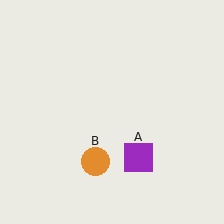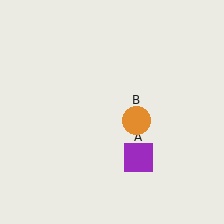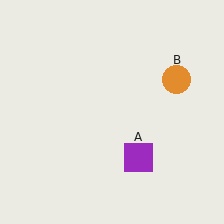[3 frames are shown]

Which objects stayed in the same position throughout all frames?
Purple square (object A) remained stationary.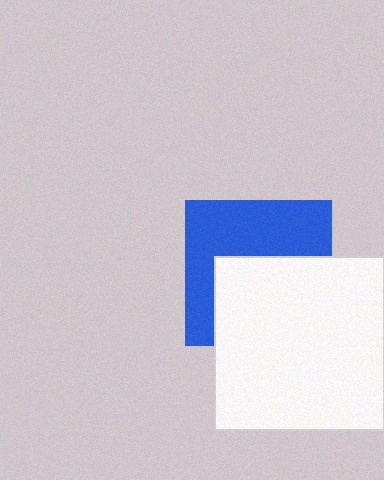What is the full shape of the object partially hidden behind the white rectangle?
The partially hidden object is a blue square.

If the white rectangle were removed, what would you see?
You would see the complete blue square.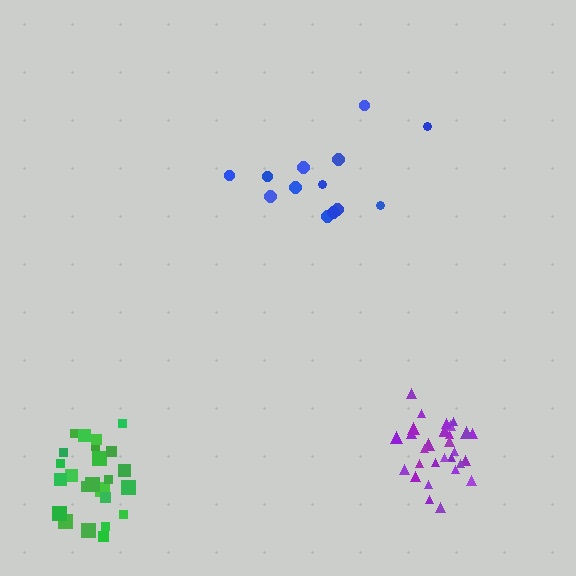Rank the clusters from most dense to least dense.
purple, green, blue.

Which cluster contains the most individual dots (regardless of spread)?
Purple (30).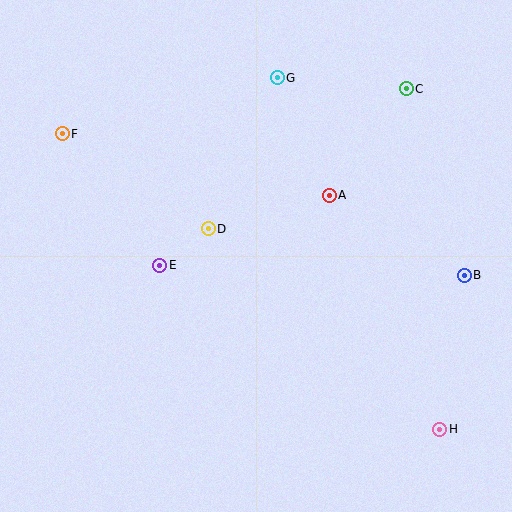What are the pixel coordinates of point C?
Point C is at (406, 89).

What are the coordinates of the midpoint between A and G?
The midpoint between A and G is at (303, 137).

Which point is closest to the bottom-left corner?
Point E is closest to the bottom-left corner.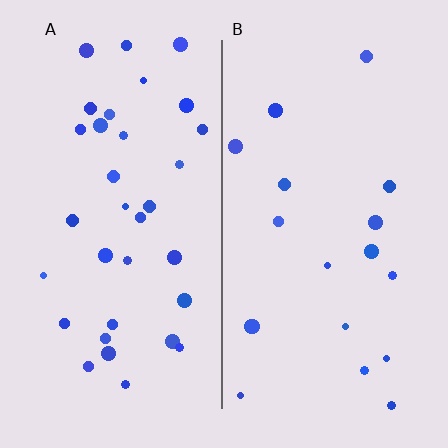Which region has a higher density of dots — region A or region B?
A (the left).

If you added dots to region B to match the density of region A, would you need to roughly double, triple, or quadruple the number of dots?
Approximately double.